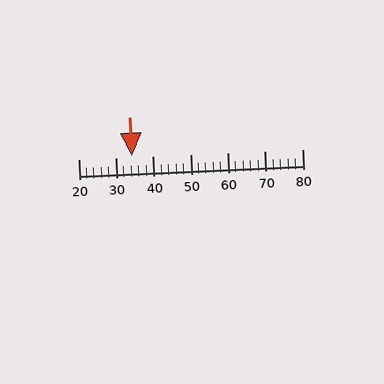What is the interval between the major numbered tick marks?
The major tick marks are spaced 10 units apart.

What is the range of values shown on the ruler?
The ruler shows values from 20 to 80.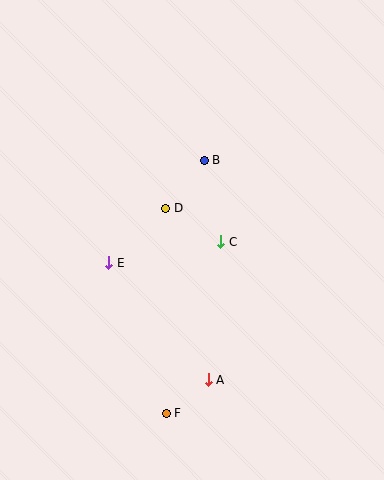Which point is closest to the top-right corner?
Point B is closest to the top-right corner.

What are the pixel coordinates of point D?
Point D is at (166, 208).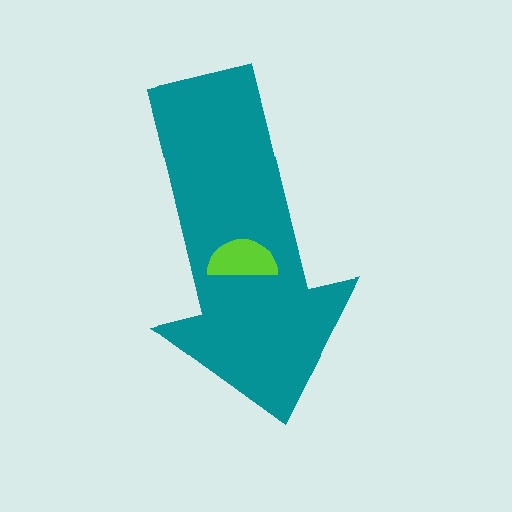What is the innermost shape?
The lime semicircle.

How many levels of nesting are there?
2.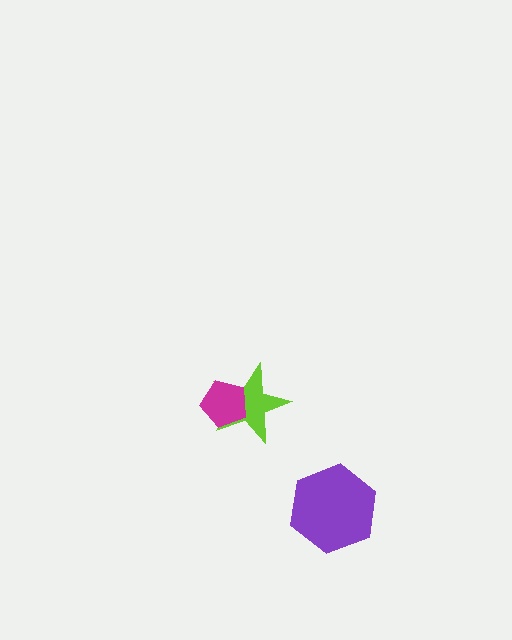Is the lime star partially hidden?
Yes, it is partially covered by another shape.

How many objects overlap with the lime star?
1 object overlaps with the lime star.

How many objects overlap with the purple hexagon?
0 objects overlap with the purple hexagon.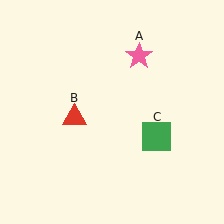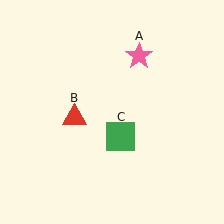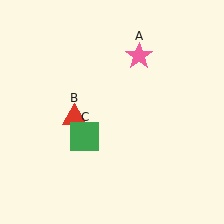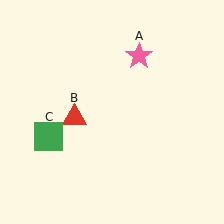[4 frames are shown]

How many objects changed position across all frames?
1 object changed position: green square (object C).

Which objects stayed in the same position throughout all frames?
Pink star (object A) and red triangle (object B) remained stationary.